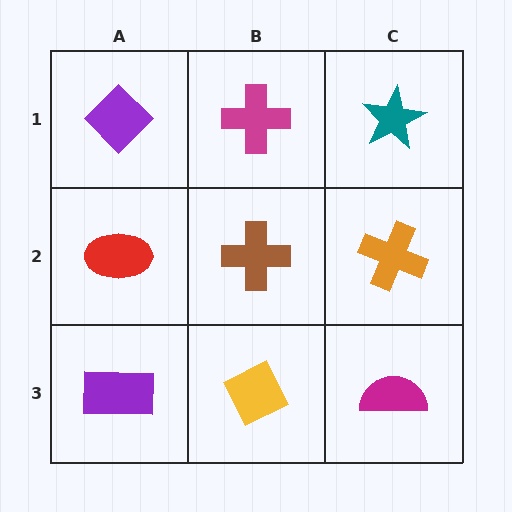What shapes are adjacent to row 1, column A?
A red ellipse (row 2, column A), a magenta cross (row 1, column B).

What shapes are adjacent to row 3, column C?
An orange cross (row 2, column C), a yellow diamond (row 3, column B).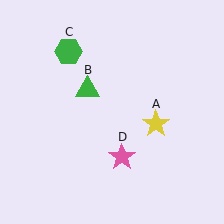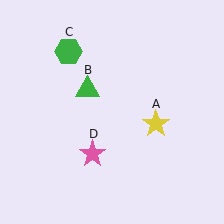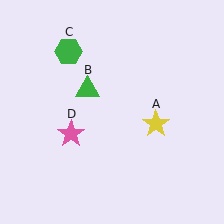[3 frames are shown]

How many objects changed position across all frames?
1 object changed position: pink star (object D).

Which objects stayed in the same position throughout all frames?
Yellow star (object A) and green triangle (object B) and green hexagon (object C) remained stationary.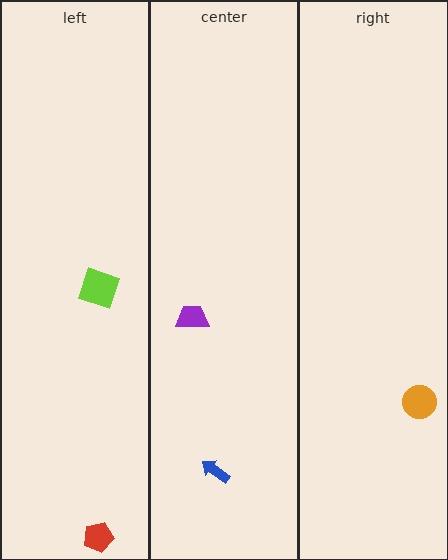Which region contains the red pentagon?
The left region.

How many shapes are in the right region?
1.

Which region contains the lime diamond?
The left region.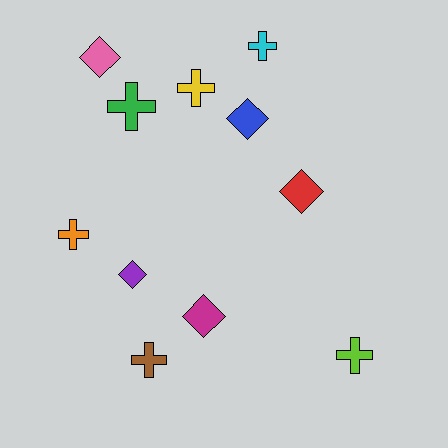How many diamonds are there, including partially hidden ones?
There are 5 diamonds.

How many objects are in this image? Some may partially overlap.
There are 11 objects.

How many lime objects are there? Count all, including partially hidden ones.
There is 1 lime object.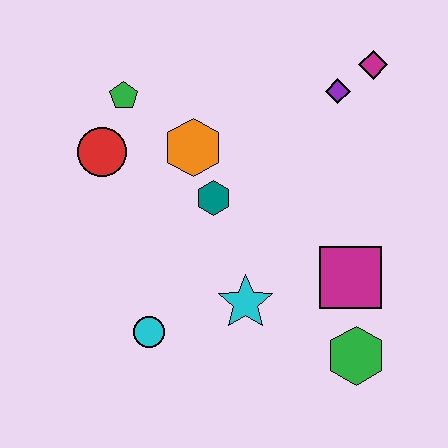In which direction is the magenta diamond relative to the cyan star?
The magenta diamond is above the cyan star.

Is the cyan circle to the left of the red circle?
No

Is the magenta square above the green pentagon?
No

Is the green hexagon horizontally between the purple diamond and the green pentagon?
No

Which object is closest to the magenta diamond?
The purple diamond is closest to the magenta diamond.